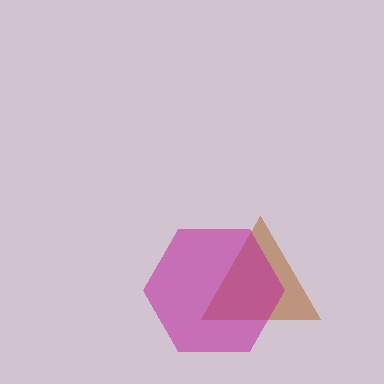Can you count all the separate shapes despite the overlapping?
Yes, there are 2 separate shapes.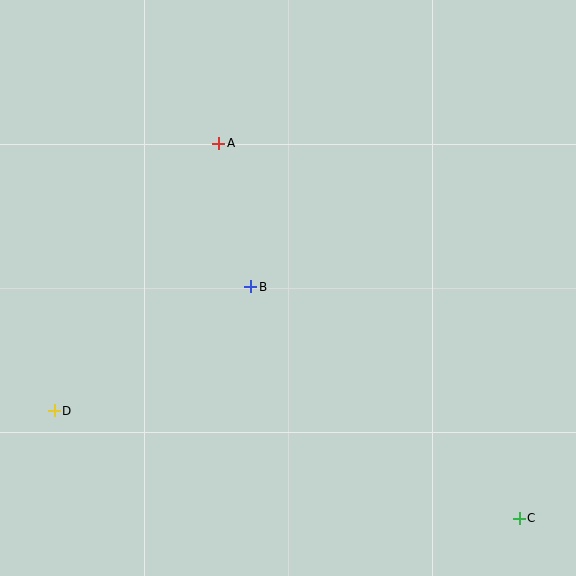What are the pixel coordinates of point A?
Point A is at (219, 143).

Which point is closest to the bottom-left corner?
Point D is closest to the bottom-left corner.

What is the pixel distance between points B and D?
The distance between B and D is 232 pixels.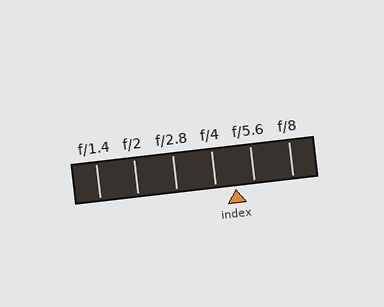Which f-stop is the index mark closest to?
The index mark is closest to f/5.6.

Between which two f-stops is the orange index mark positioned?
The index mark is between f/4 and f/5.6.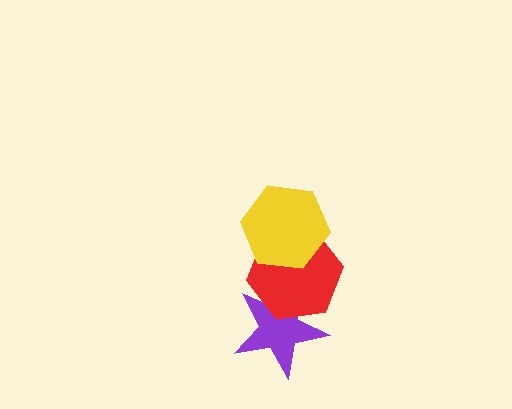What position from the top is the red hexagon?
The red hexagon is 2nd from the top.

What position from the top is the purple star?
The purple star is 3rd from the top.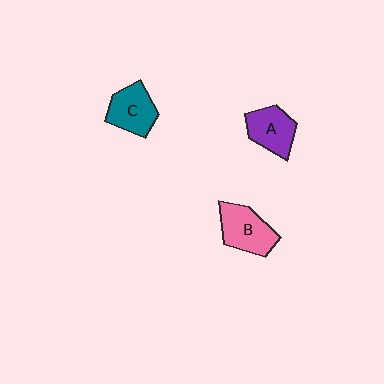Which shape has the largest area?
Shape B (pink).